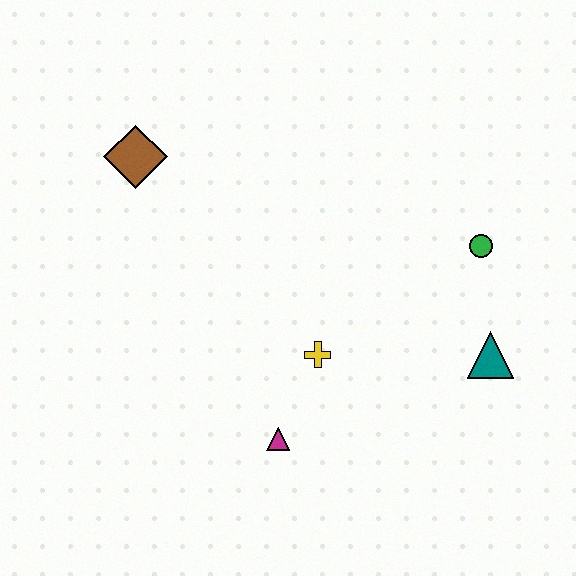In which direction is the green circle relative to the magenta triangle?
The green circle is to the right of the magenta triangle.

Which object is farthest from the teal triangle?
The brown diamond is farthest from the teal triangle.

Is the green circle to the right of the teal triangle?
No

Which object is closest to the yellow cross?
The magenta triangle is closest to the yellow cross.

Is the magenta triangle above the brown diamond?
No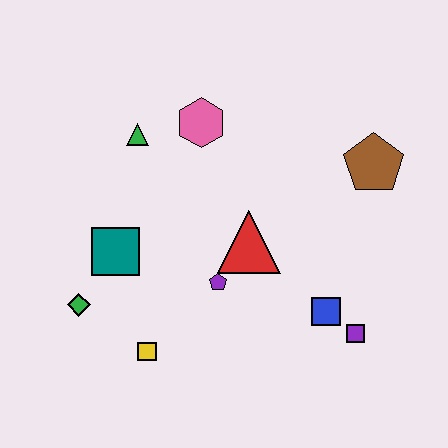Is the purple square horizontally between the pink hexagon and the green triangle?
No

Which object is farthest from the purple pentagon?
The brown pentagon is farthest from the purple pentagon.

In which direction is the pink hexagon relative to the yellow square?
The pink hexagon is above the yellow square.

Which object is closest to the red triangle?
The purple pentagon is closest to the red triangle.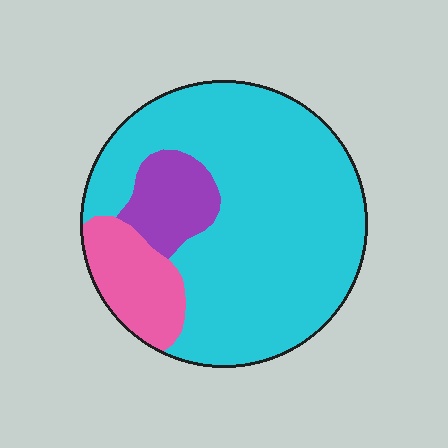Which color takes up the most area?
Cyan, at roughly 75%.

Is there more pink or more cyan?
Cyan.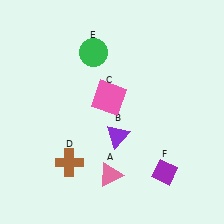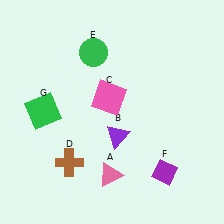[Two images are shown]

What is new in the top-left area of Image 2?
A green square (G) was added in the top-left area of Image 2.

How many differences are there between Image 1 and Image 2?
There is 1 difference between the two images.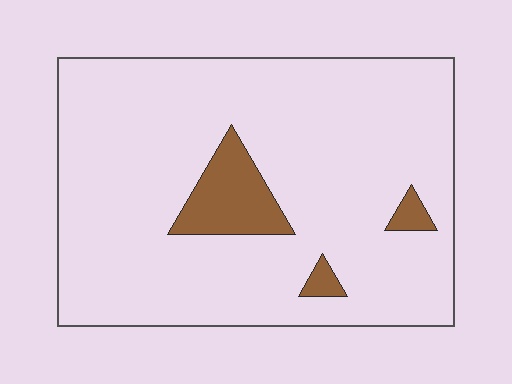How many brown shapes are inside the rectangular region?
3.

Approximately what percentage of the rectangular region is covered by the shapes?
Approximately 10%.